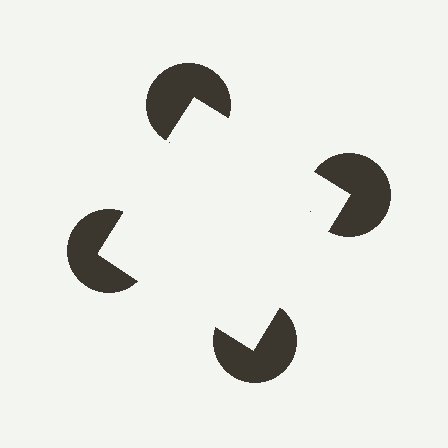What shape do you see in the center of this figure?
An illusory square — its edges are inferred from the aligned wedge cuts in the pac-man discs, not physically drawn.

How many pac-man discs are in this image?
There are 4 — one at each vertex of the illusory square.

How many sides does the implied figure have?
4 sides.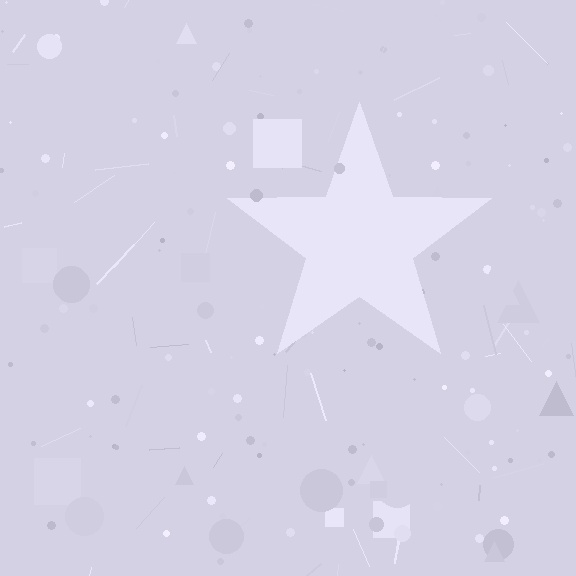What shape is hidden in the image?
A star is hidden in the image.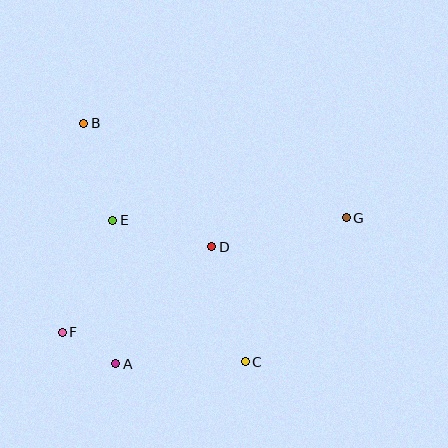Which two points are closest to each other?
Points A and F are closest to each other.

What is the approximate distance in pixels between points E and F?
The distance between E and F is approximately 123 pixels.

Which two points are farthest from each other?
Points F and G are farthest from each other.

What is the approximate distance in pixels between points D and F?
The distance between D and F is approximately 172 pixels.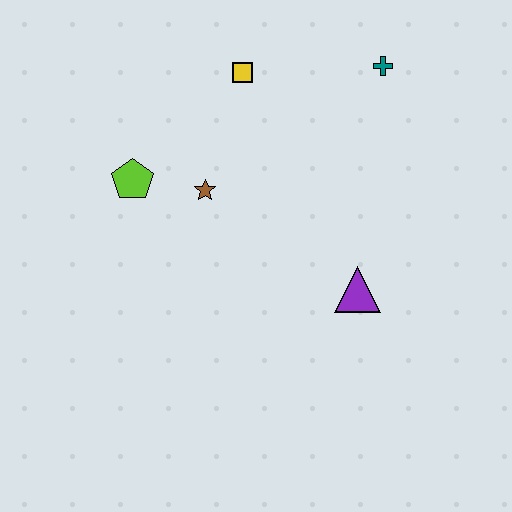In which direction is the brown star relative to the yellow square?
The brown star is below the yellow square.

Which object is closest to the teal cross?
The yellow square is closest to the teal cross.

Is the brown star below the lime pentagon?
Yes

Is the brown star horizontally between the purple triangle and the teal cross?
No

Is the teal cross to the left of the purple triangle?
No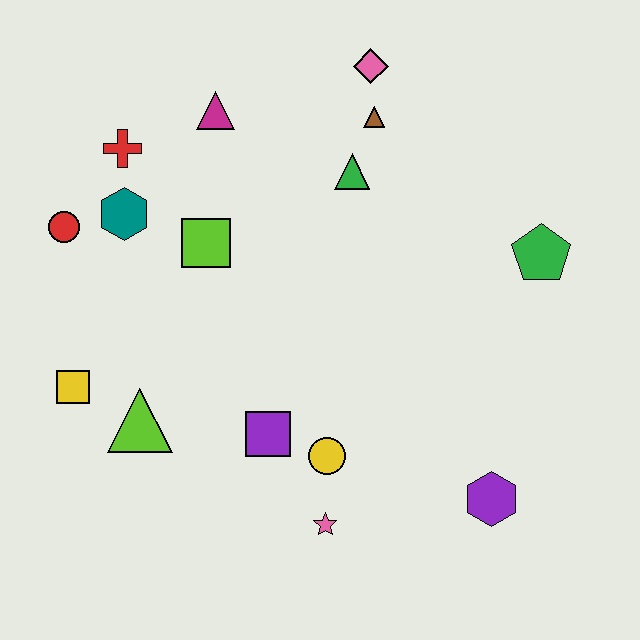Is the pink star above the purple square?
No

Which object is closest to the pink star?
The yellow circle is closest to the pink star.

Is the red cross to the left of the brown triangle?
Yes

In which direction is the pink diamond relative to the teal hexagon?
The pink diamond is to the right of the teal hexagon.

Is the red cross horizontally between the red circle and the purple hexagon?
Yes